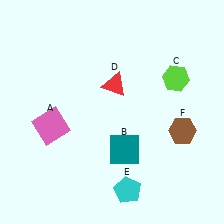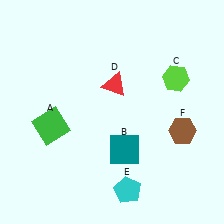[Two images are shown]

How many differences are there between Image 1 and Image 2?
There is 1 difference between the two images.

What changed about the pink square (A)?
In Image 1, A is pink. In Image 2, it changed to green.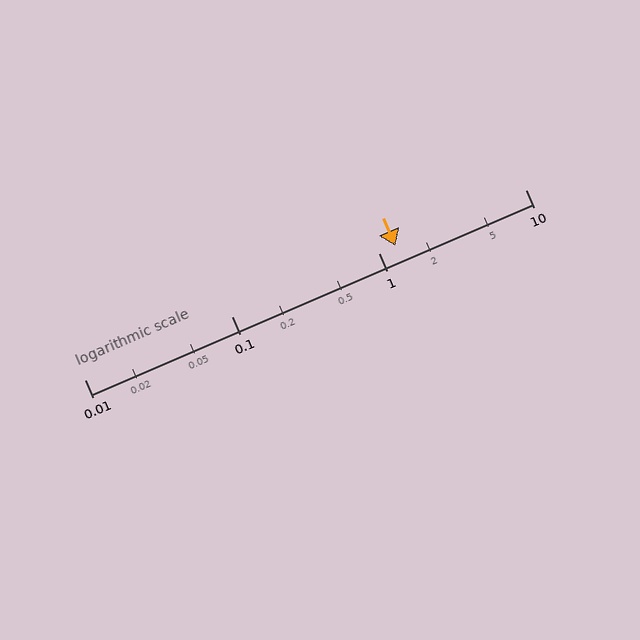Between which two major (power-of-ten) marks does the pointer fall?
The pointer is between 1 and 10.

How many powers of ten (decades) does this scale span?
The scale spans 3 decades, from 0.01 to 10.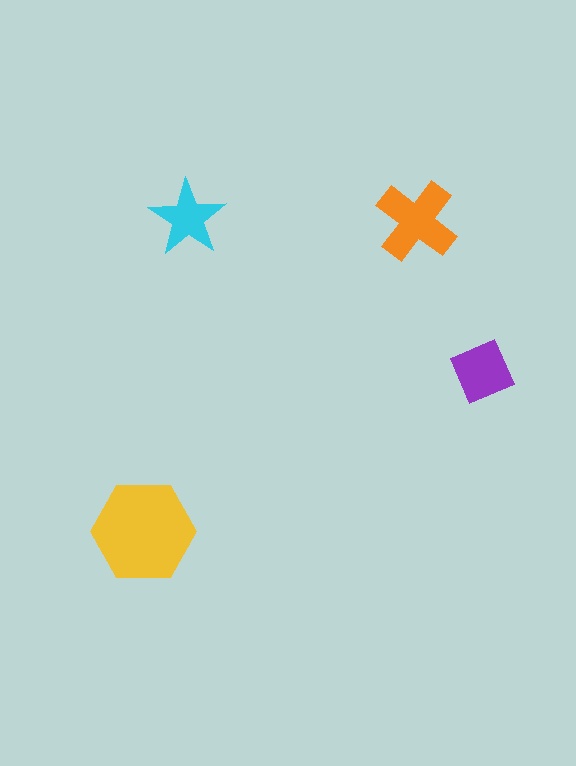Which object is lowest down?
The yellow hexagon is bottommost.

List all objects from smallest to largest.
The cyan star, the purple diamond, the orange cross, the yellow hexagon.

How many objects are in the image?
There are 4 objects in the image.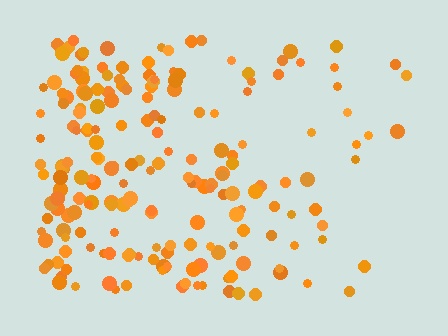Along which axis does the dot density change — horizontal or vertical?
Horizontal.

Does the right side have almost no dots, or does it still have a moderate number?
Still a moderate number, just noticeably fewer than the left.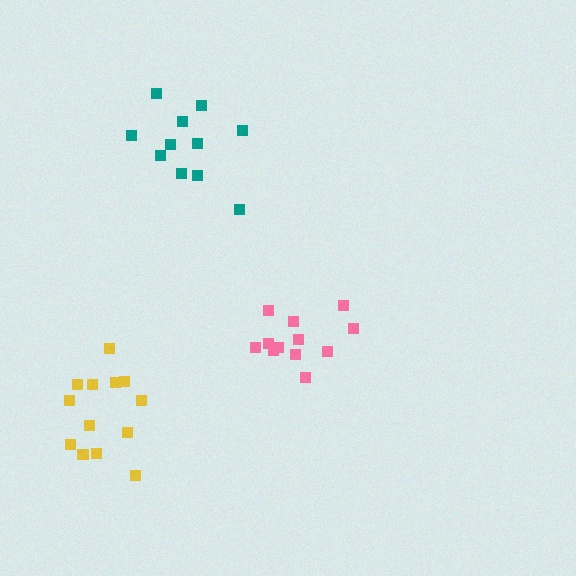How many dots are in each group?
Group 1: 12 dots, Group 2: 11 dots, Group 3: 13 dots (36 total).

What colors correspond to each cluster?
The clusters are colored: pink, teal, yellow.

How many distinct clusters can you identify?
There are 3 distinct clusters.